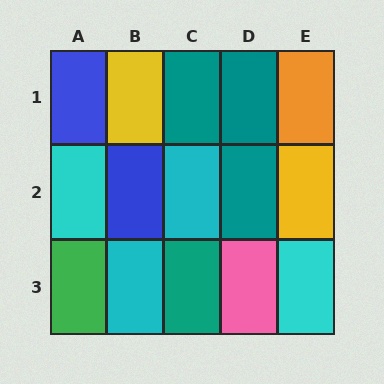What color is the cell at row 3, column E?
Cyan.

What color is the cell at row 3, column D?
Pink.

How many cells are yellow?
2 cells are yellow.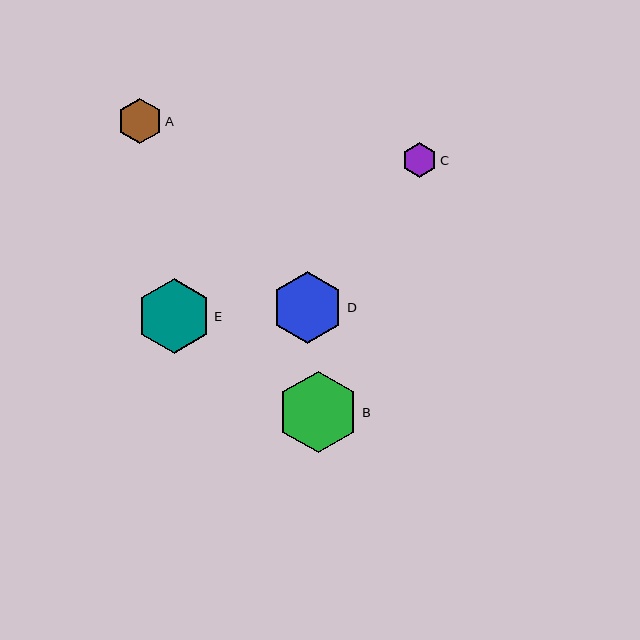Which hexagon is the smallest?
Hexagon C is the smallest with a size of approximately 35 pixels.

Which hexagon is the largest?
Hexagon B is the largest with a size of approximately 82 pixels.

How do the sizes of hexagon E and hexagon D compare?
Hexagon E and hexagon D are approximately the same size.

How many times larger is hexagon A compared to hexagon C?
Hexagon A is approximately 1.3 times the size of hexagon C.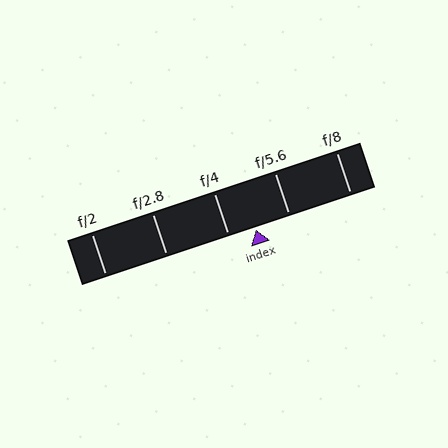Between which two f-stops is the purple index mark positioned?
The index mark is between f/4 and f/5.6.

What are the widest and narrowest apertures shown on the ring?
The widest aperture shown is f/2 and the narrowest is f/8.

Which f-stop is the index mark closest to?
The index mark is closest to f/4.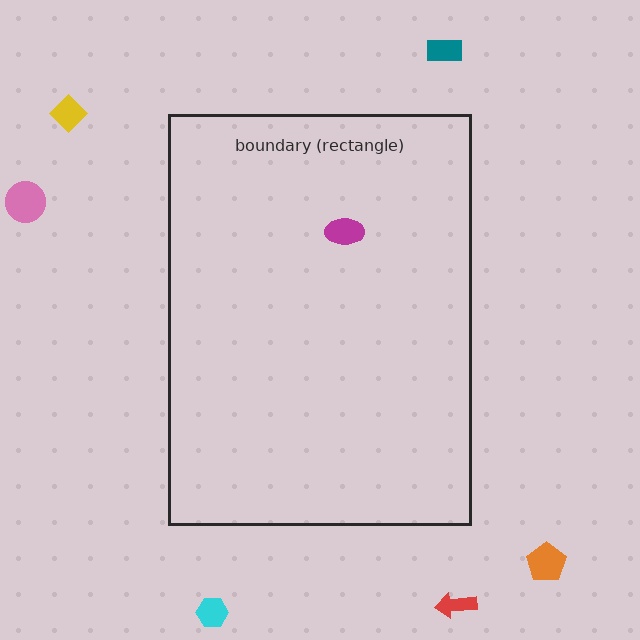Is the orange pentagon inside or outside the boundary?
Outside.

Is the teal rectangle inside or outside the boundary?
Outside.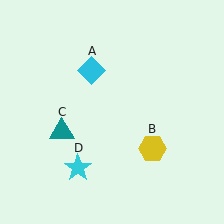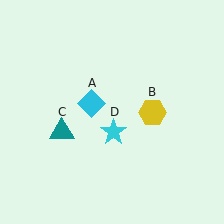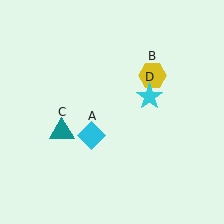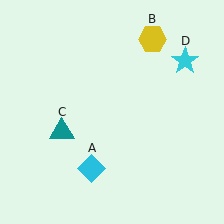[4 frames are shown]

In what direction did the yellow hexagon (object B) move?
The yellow hexagon (object B) moved up.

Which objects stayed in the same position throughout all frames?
Teal triangle (object C) remained stationary.